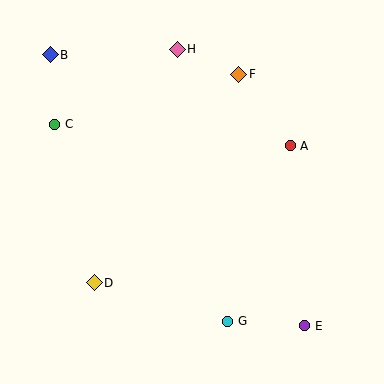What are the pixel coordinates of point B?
Point B is at (50, 55).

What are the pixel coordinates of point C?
Point C is at (55, 124).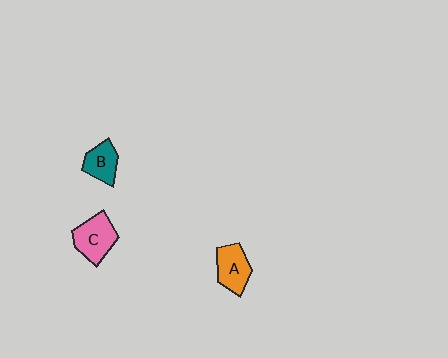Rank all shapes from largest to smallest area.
From largest to smallest: C (pink), A (orange), B (teal).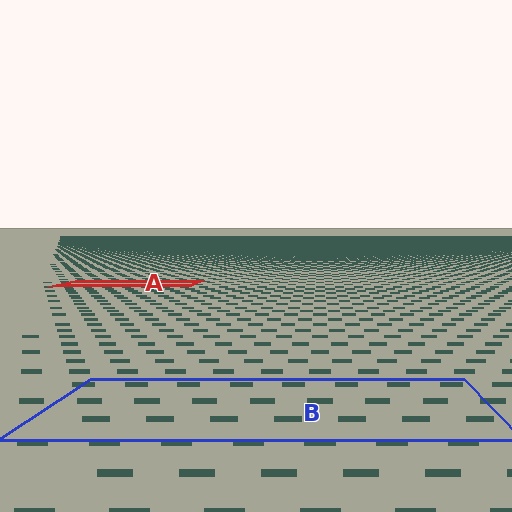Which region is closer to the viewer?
Region B is closer. The texture elements there are larger and more spread out.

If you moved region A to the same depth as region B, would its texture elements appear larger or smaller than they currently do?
They would appear larger. At a closer depth, the same texture elements are projected at a bigger on-screen size.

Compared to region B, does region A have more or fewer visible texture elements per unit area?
Region A has more texture elements per unit area — they are packed more densely because it is farther away.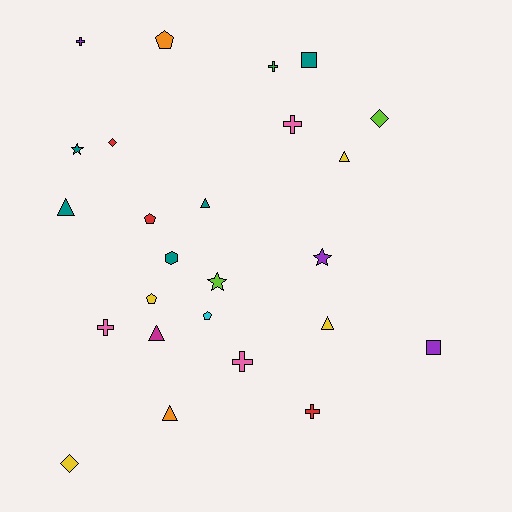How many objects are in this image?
There are 25 objects.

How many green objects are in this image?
There is 1 green object.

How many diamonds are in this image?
There are 3 diamonds.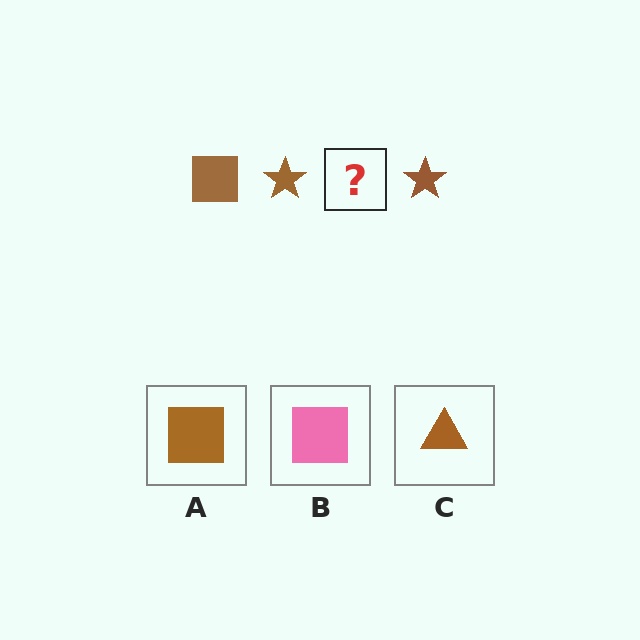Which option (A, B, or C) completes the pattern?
A.